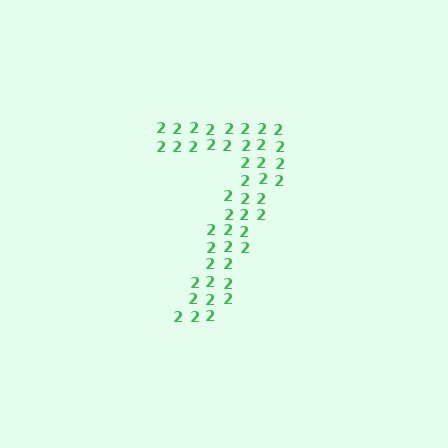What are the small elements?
The small elements are digit 2's.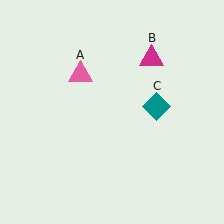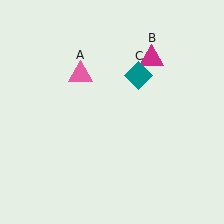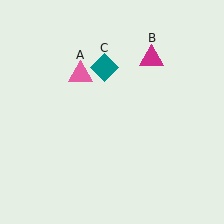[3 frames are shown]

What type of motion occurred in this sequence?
The teal diamond (object C) rotated counterclockwise around the center of the scene.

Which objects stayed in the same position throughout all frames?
Pink triangle (object A) and magenta triangle (object B) remained stationary.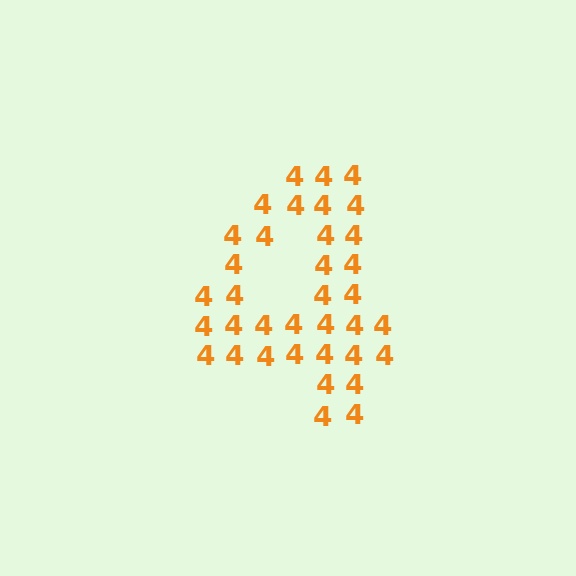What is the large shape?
The large shape is the digit 4.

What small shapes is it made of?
It is made of small digit 4's.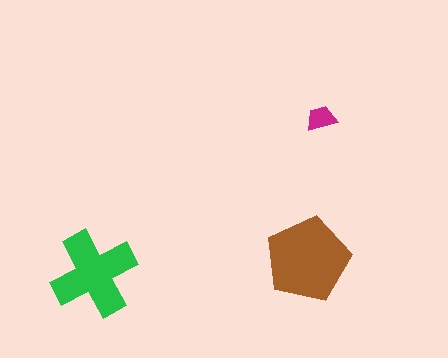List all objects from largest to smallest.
The brown pentagon, the green cross, the magenta trapezoid.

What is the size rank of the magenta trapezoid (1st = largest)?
3rd.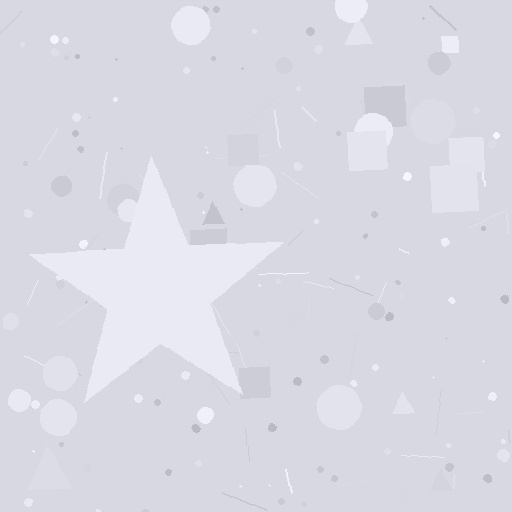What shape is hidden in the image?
A star is hidden in the image.